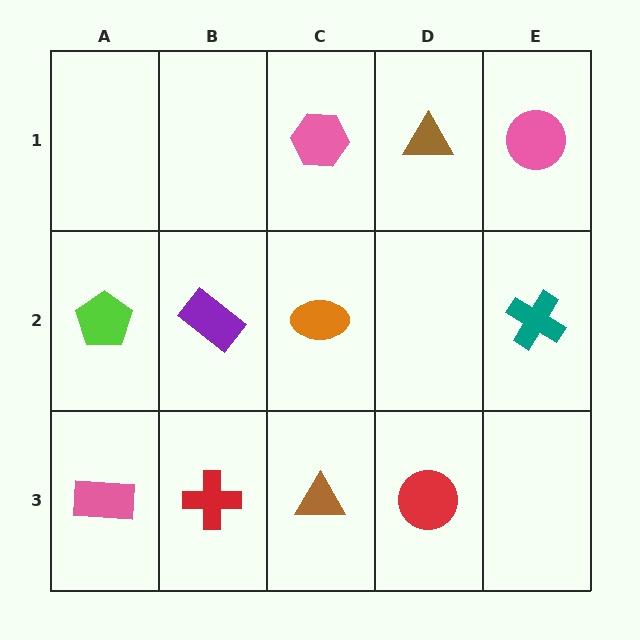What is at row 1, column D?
A brown triangle.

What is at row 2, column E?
A teal cross.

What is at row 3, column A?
A pink rectangle.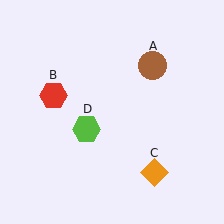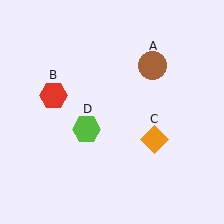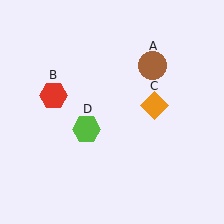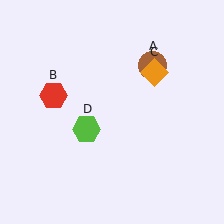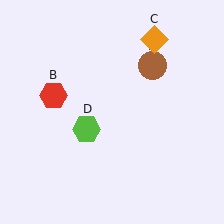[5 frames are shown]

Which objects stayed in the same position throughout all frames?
Brown circle (object A) and red hexagon (object B) and lime hexagon (object D) remained stationary.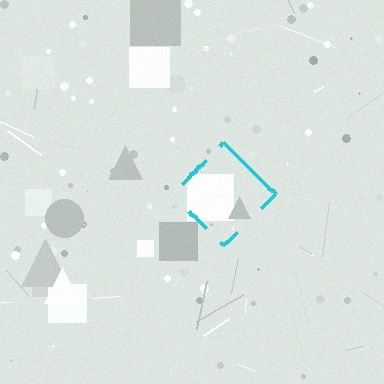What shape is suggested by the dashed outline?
The dashed outline suggests a diamond.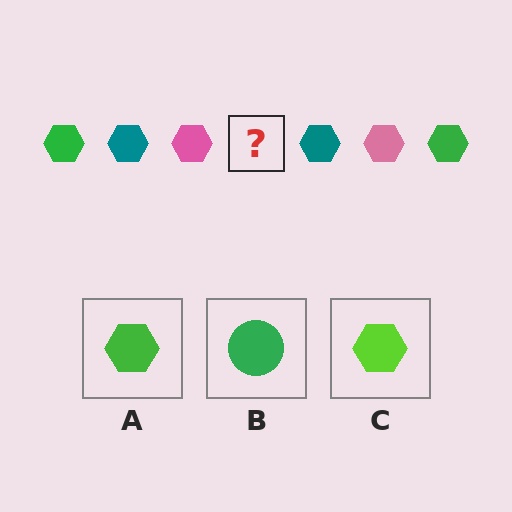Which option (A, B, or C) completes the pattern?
A.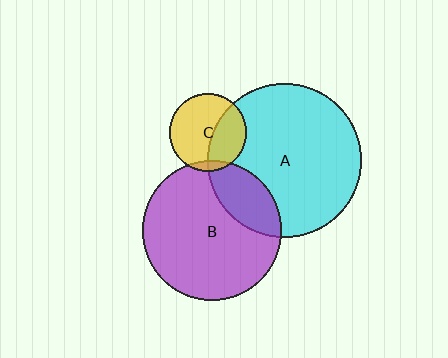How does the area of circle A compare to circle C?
Approximately 4.0 times.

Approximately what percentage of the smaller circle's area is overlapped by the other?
Approximately 40%.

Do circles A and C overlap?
Yes.